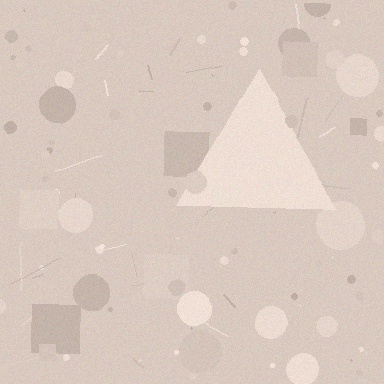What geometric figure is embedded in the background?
A triangle is embedded in the background.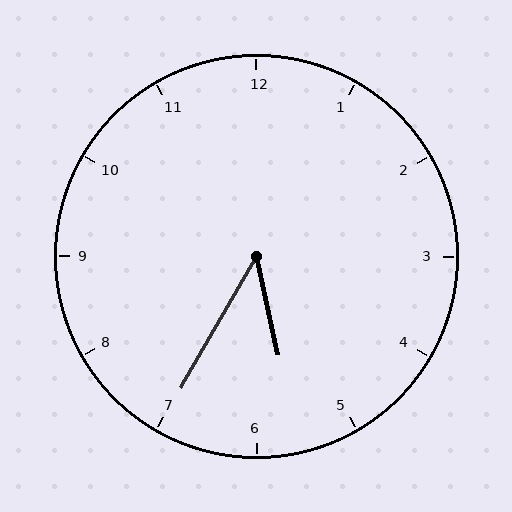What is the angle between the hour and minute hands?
Approximately 42 degrees.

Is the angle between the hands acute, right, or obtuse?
It is acute.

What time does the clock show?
5:35.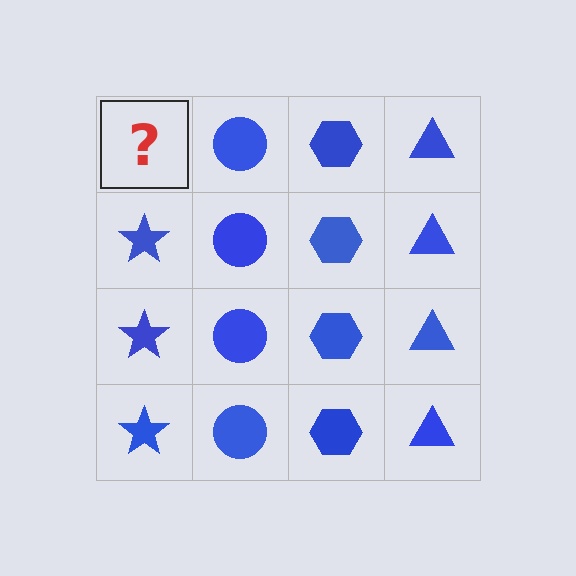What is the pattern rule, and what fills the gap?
The rule is that each column has a consistent shape. The gap should be filled with a blue star.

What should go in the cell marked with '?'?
The missing cell should contain a blue star.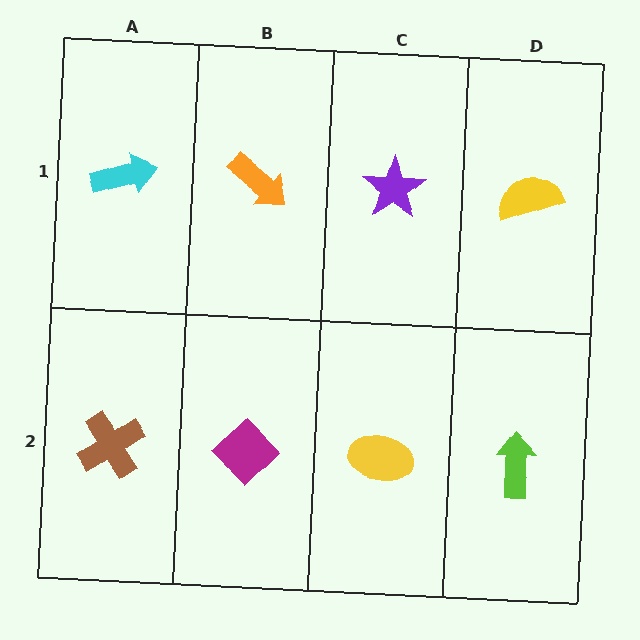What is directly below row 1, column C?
A yellow ellipse.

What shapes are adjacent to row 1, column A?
A brown cross (row 2, column A), an orange arrow (row 1, column B).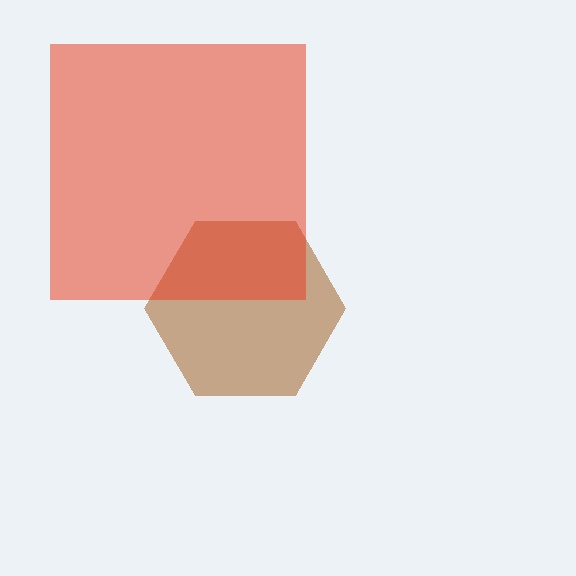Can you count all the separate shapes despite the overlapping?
Yes, there are 2 separate shapes.